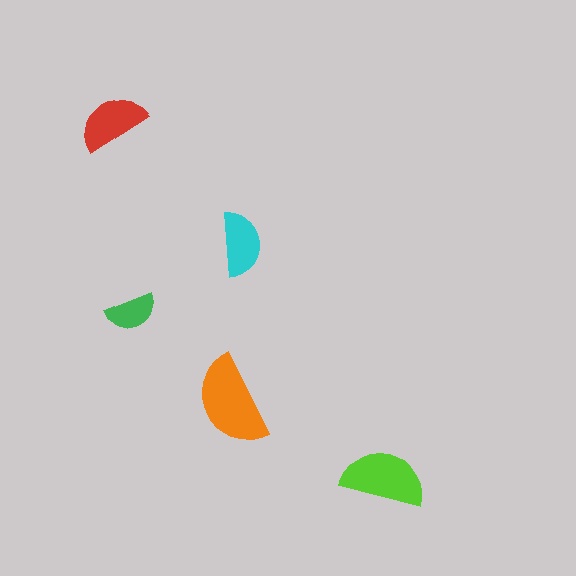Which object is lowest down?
The lime semicircle is bottommost.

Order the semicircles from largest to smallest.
the orange one, the lime one, the red one, the cyan one, the green one.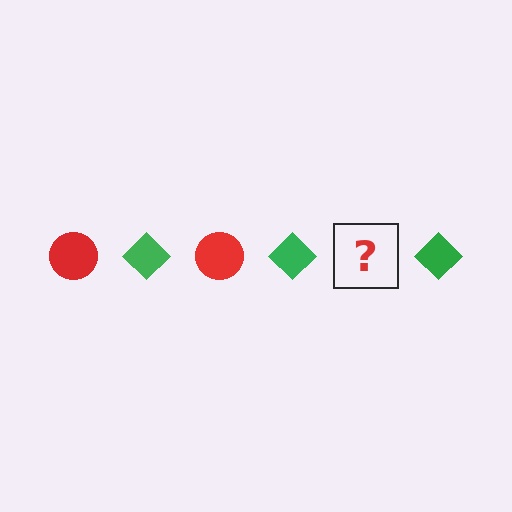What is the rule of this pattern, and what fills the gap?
The rule is that the pattern alternates between red circle and green diamond. The gap should be filled with a red circle.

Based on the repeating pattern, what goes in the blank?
The blank should be a red circle.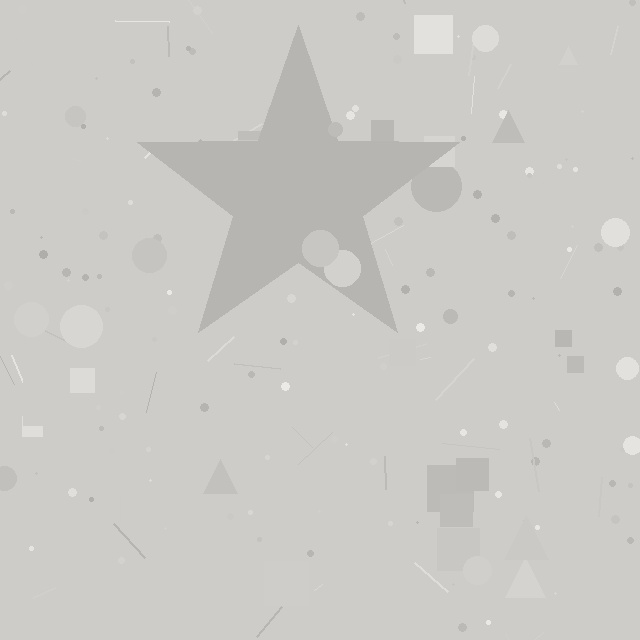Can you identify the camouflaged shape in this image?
The camouflaged shape is a star.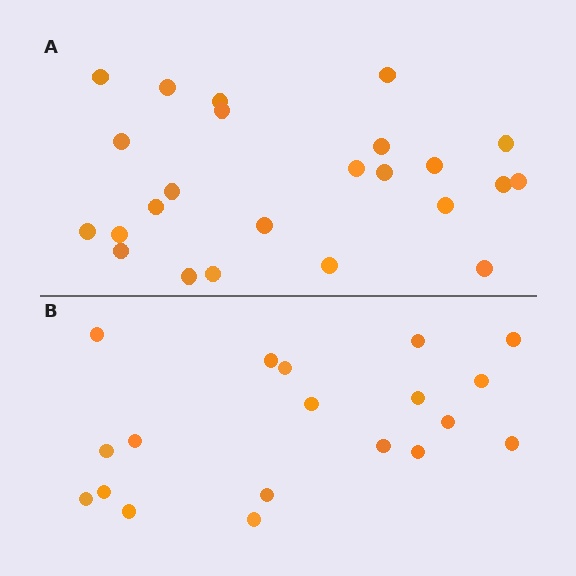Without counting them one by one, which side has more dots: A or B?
Region A (the top region) has more dots.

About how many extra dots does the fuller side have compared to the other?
Region A has about 5 more dots than region B.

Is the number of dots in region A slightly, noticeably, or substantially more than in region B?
Region A has noticeably more, but not dramatically so. The ratio is roughly 1.3 to 1.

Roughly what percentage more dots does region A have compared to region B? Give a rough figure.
About 25% more.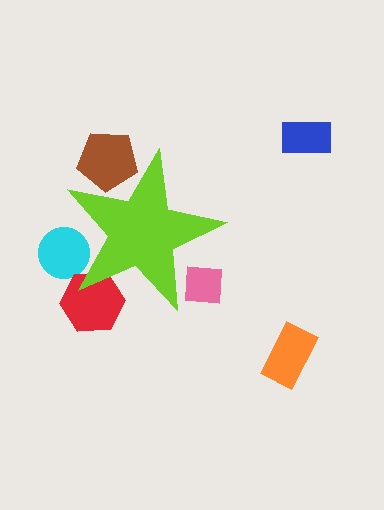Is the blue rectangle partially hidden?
No, the blue rectangle is fully visible.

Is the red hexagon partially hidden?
Yes, the red hexagon is partially hidden behind the lime star.